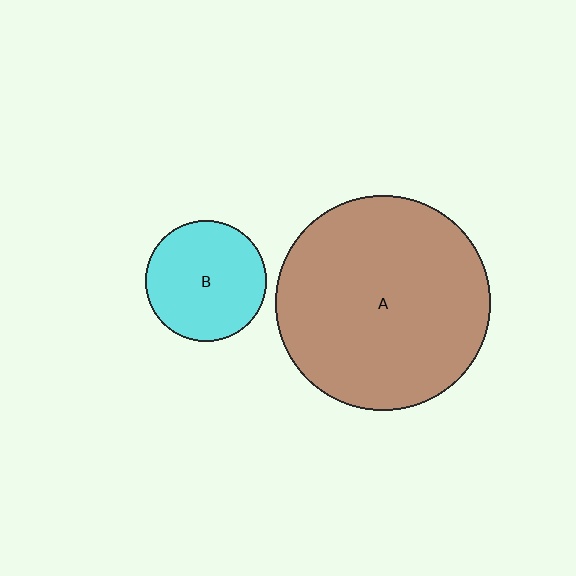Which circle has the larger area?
Circle A (brown).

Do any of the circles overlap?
No, none of the circles overlap.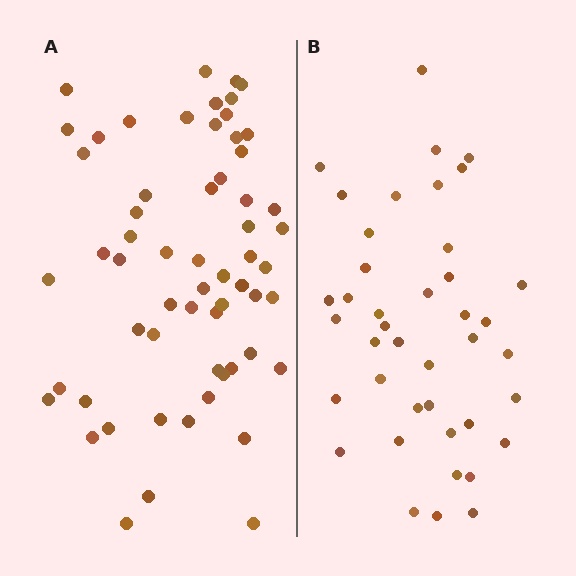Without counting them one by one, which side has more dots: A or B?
Region A (the left region) has more dots.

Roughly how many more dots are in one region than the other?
Region A has approximately 20 more dots than region B.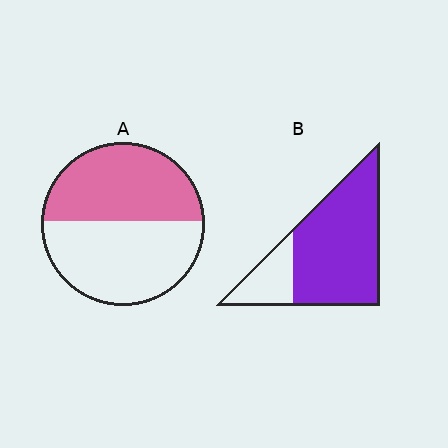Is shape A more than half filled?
Roughly half.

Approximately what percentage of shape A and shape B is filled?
A is approximately 50% and B is approximately 80%.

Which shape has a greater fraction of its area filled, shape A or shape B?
Shape B.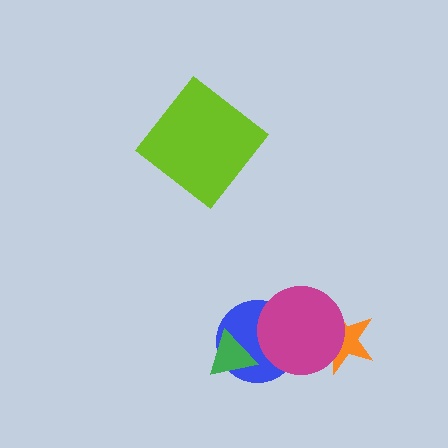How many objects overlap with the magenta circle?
2 objects overlap with the magenta circle.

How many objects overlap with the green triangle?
1 object overlaps with the green triangle.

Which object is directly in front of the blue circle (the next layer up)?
The magenta circle is directly in front of the blue circle.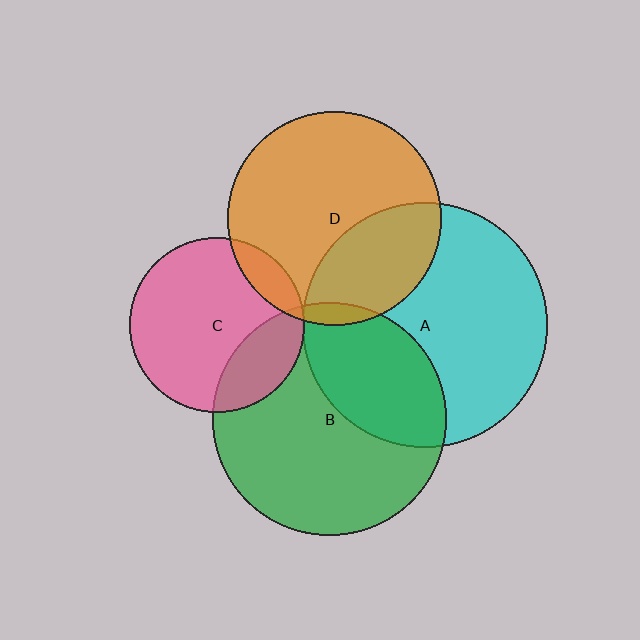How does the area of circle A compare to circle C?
Approximately 2.0 times.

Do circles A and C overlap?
Yes.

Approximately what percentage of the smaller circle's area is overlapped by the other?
Approximately 5%.